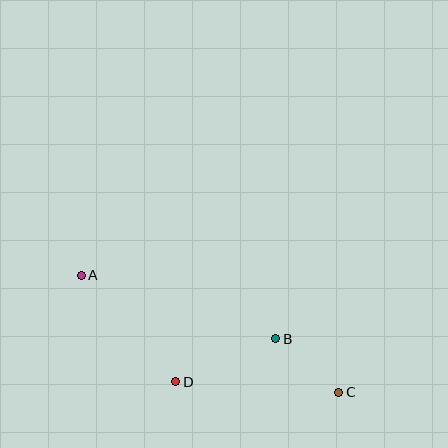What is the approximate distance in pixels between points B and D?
The distance between B and D is approximately 109 pixels.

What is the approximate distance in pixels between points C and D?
The distance between C and D is approximately 164 pixels.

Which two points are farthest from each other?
Points A and C are farthest from each other.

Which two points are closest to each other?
Points B and C are closest to each other.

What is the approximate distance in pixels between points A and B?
The distance between A and B is approximately 204 pixels.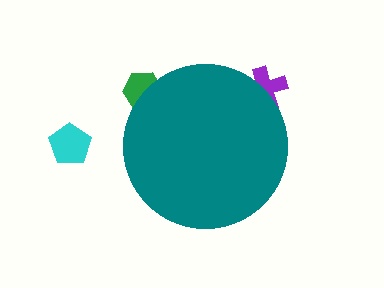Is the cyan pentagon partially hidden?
No, the cyan pentagon is fully visible.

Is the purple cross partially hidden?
Yes, the purple cross is partially hidden behind the teal circle.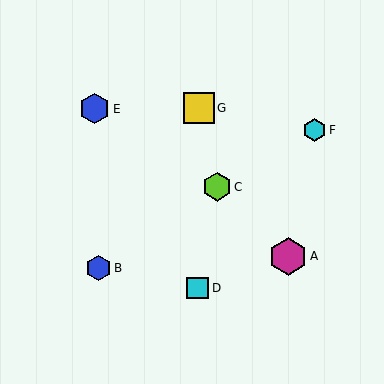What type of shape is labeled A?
Shape A is a magenta hexagon.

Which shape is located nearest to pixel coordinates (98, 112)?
The blue hexagon (labeled E) at (94, 109) is nearest to that location.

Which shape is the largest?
The magenta hexagon (labeled A) is the largest.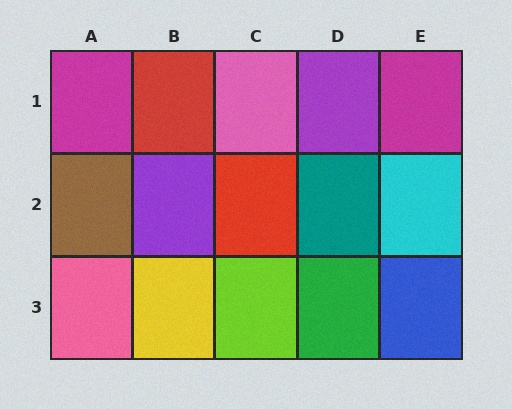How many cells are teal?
1 cell is teal.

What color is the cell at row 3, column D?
Green.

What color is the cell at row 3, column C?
Lime.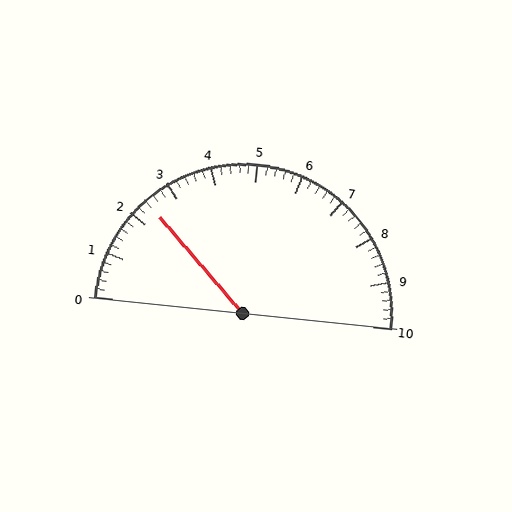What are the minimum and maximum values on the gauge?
The gauge ranges from 0 to 10.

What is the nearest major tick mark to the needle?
The nearest major tick mark is 2.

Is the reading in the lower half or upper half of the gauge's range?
The reading is in the lower half of the range (0 to 10).